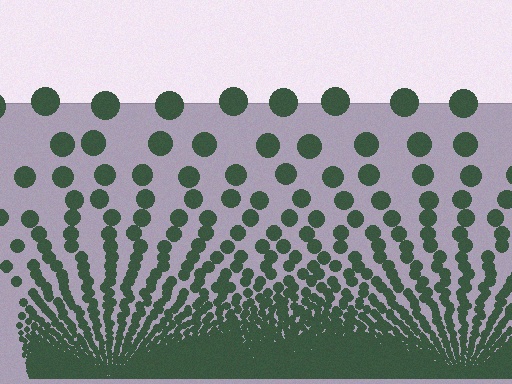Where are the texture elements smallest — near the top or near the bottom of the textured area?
Near the bottom.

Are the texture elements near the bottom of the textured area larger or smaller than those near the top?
Smaller. The gradient is inverted — elements near the bottom are smaller and denser.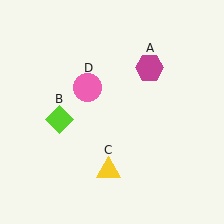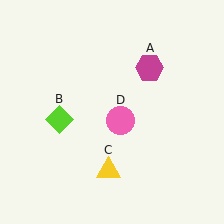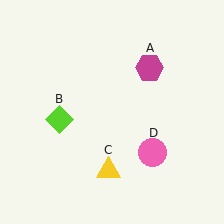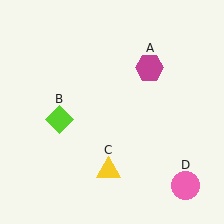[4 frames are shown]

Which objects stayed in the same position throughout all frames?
Magenta hexagon (object A) and lime diamond (object B) and yellow triangle (object C) remained stationary.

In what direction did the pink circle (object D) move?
The pink circle (object D) moved down and to the right.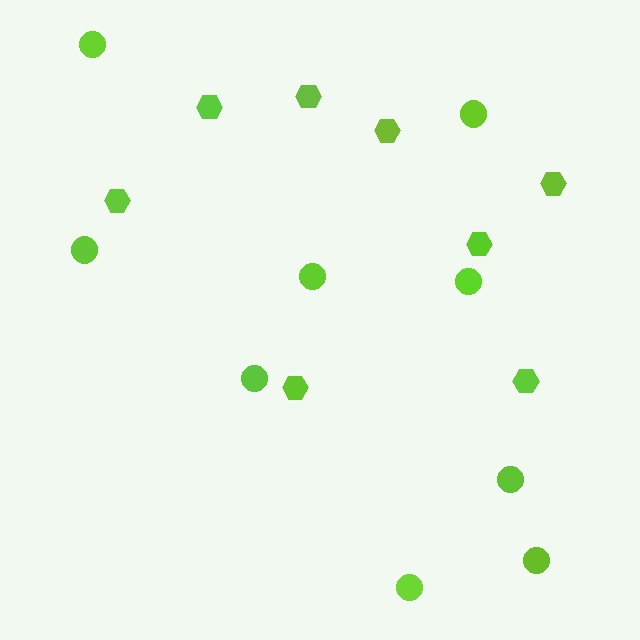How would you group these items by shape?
There are 2 groups: one group of circles (9) and one group of hexagons (8).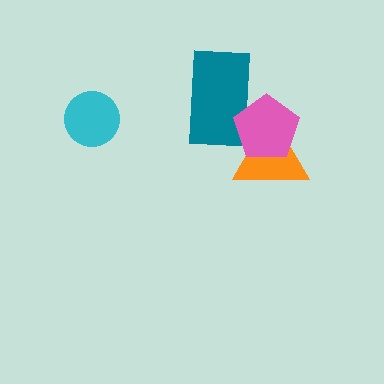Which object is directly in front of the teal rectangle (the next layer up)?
The orange triangle is directly in front of the teal rectangle.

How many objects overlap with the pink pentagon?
2 objects overlap with the pink pentagon.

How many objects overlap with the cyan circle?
0 objects overlap with the cyan circle.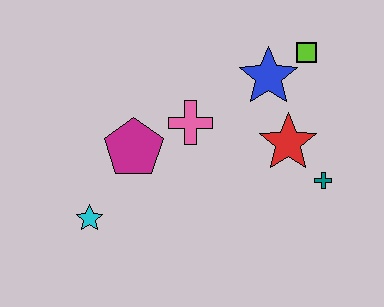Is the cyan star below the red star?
Yes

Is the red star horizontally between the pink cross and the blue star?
No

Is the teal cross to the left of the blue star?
No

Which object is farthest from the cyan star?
The lime square is farthest from the cyan star.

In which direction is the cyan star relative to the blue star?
The cyan star is to the left of the blue star.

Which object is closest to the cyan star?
The magenta pentagon is closest to the cyan star.